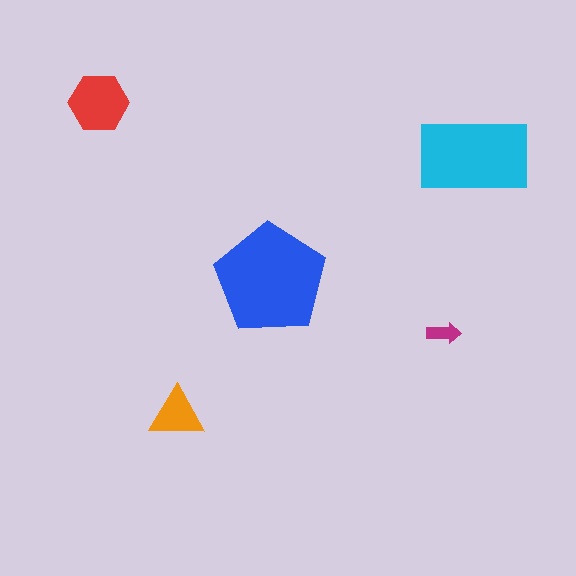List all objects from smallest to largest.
The magenta arrow, the orange triangle, the red hexagon, the cyan rectangle, the blue pentagon.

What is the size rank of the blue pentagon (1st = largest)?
1st.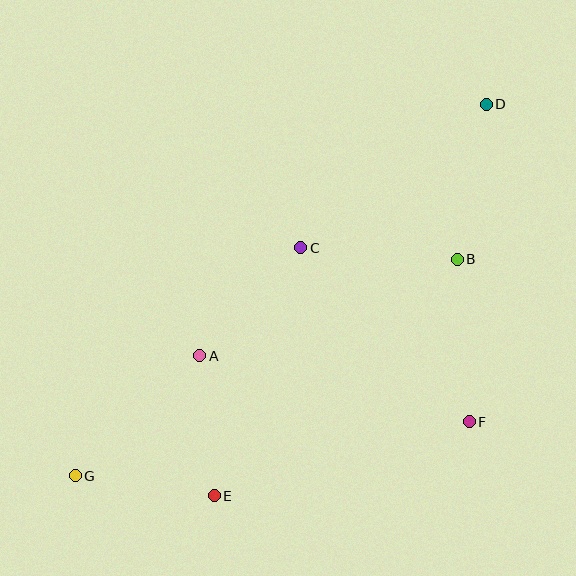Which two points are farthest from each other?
Points D and G are farthest from each other.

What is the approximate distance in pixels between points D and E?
The distance between D and E is approximately 477 pixels.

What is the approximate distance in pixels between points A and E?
The distance between A and E is approximately 141 pixels.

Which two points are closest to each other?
Points E and G are closest to each other.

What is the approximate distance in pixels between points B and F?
The distance between B and F is approximately 163 pixels.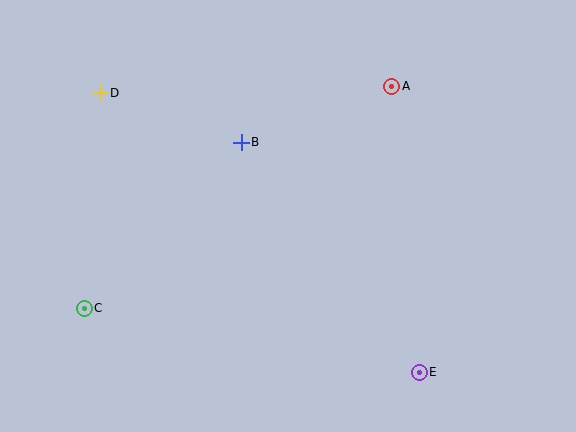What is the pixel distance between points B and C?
The distance between B and C is 229 pixels.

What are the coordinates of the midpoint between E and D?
The midpoint between E and D is at (260, 233).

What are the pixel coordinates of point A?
Point A is at (392, 86).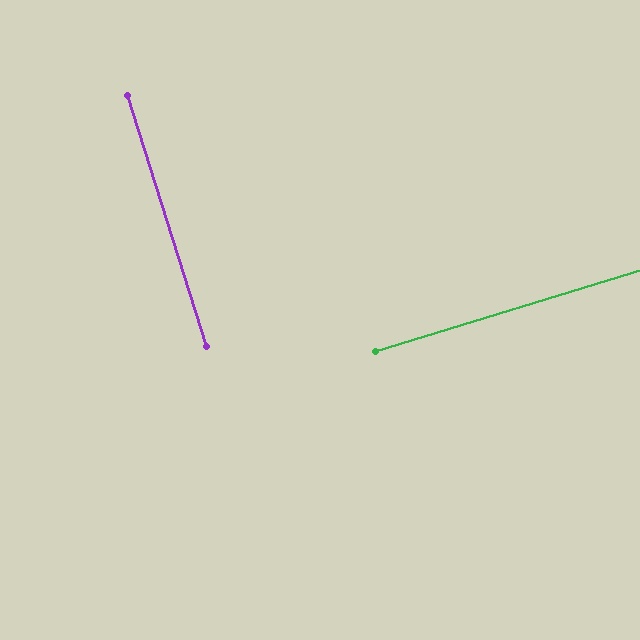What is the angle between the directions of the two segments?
Approximately 90 degrees.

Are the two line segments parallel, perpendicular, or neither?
Perpendicular — they meet at approximately 90°.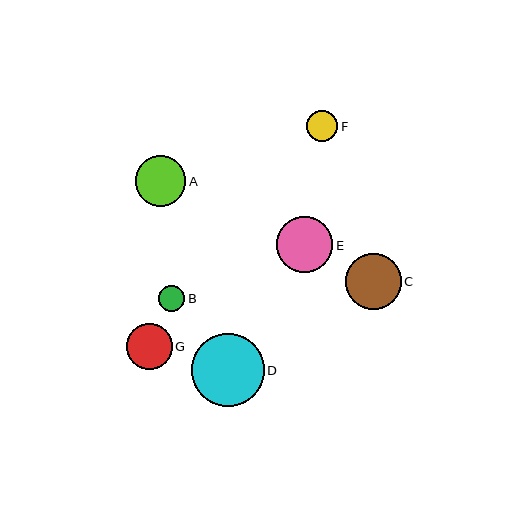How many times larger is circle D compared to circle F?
Circle D is approximately 2.3 times the size of circle F.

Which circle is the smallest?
Circle B is the smallest with a size of approximately 26 pixels.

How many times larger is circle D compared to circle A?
Circle D is approximately 1.4 times the size of circle A.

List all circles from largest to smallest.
From largest to smallest: D, C, E, A, G, F, B.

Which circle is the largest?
Circle D is the largest with a size of approximately 72 pixels.